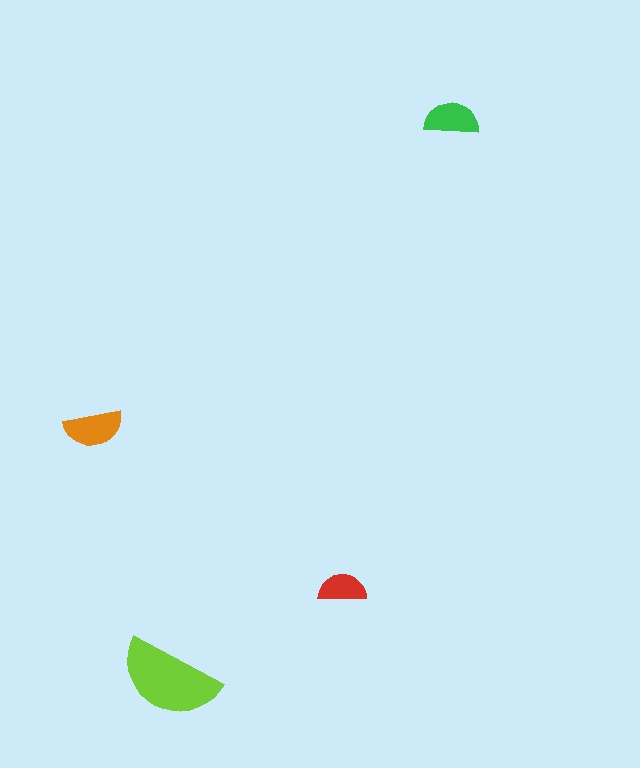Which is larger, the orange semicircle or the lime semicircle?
The lime one.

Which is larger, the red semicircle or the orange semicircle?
The orange one.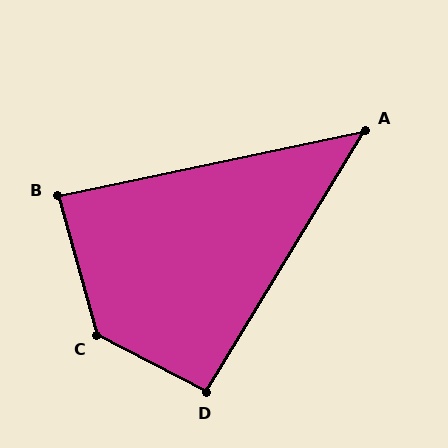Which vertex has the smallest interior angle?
A, at approximately 47 degrees.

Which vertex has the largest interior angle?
C, at approximately 133 degrees.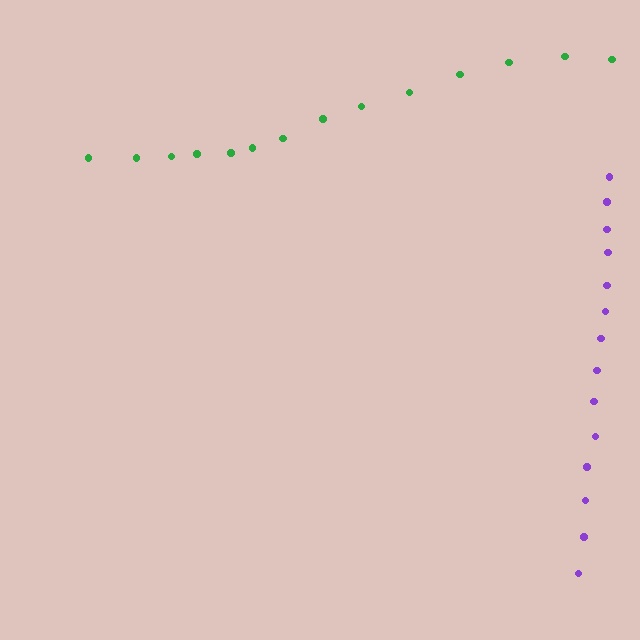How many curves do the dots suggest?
There are 2 distinct paths.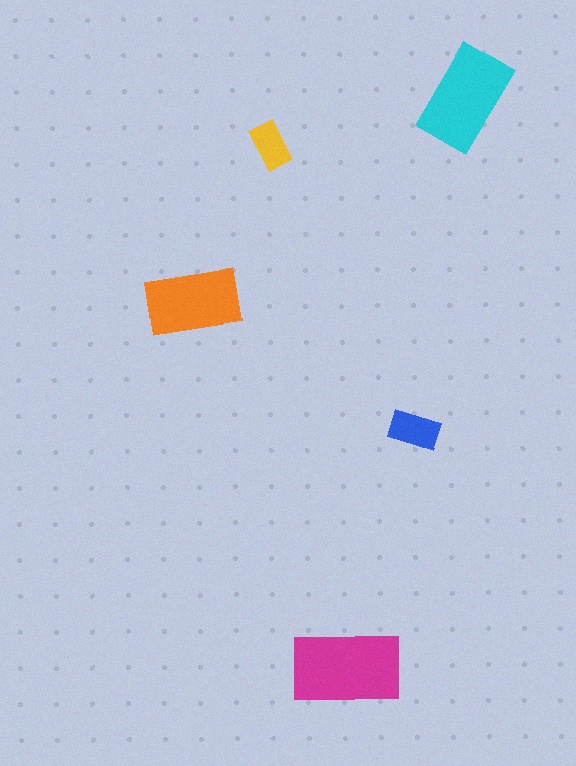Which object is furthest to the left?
The orange rectangle is leftmost.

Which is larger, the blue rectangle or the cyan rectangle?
The cyan one.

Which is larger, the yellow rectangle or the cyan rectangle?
The cyan one.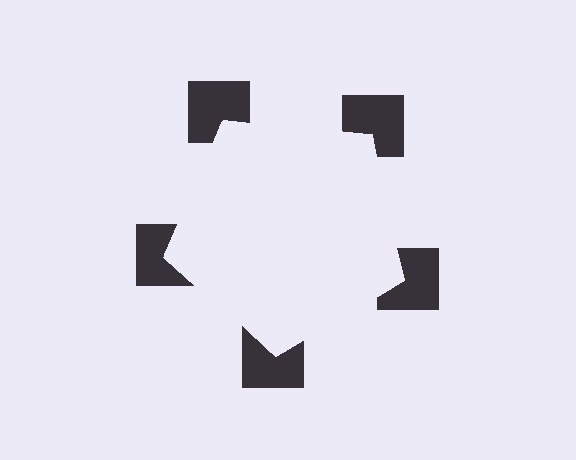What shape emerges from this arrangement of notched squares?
An illusory pentagon — its edges are inferred from the aligned wedge cuts in the notched squares, not physically drawn.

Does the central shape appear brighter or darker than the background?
It typically appears slightly brighter than the background, even though no actual brightness change is drawn.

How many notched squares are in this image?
There are 5 — one at each vertex of the illusory pentagon.